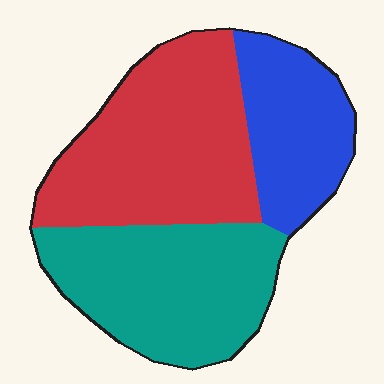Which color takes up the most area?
Red, at roughly 40%.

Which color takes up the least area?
Blue, at roughly 25%.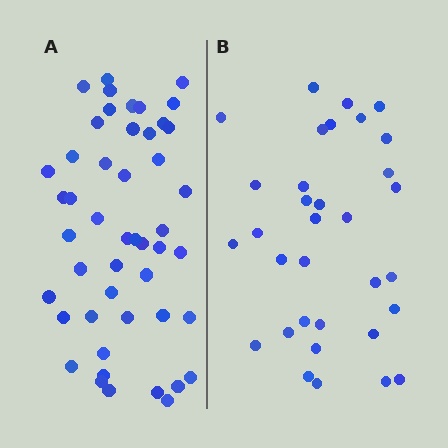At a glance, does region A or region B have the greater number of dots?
Region A (the left region) has more dots.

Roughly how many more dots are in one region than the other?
Region A has approximately 15 more dots than region B.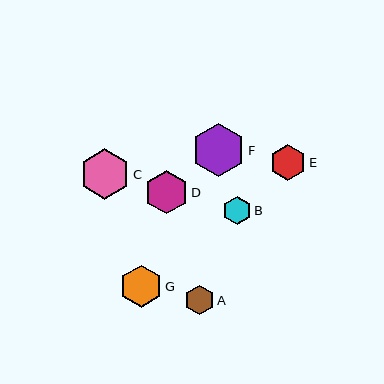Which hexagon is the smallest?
Hexagon B is the smallest with a size of approximately 28 pixels.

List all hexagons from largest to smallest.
From largest to smallest: F, C, D, G, E, A, B.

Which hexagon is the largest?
Hexagon F is the largest with a size of approximately 54 pixels.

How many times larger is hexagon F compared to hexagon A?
Hexagon F is approximately 1.8 times the size of hexagon A.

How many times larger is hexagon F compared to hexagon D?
Hexagon F is approximately 1.2 times the size of hexagon D.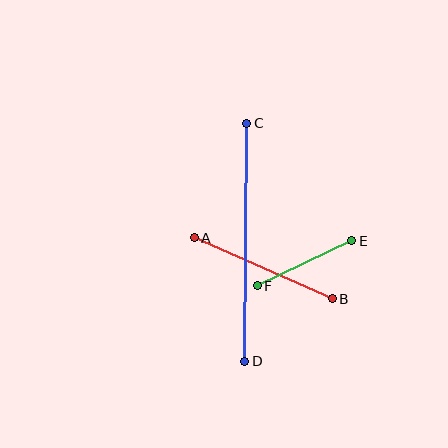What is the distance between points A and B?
The distance is approximately 151 pixels.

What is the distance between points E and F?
The distance is approximately 105 pixels.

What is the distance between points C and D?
The distance is approximately 238 pixels.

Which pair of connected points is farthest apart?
Points C and D are farthest apart.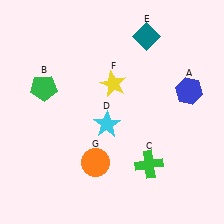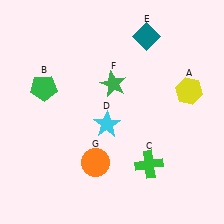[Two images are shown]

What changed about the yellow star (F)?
In Image 1, F is yellow. In Image 2, it changed to green.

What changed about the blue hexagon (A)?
In Image 1, A is blue. In Image 2, it changed to yellow.